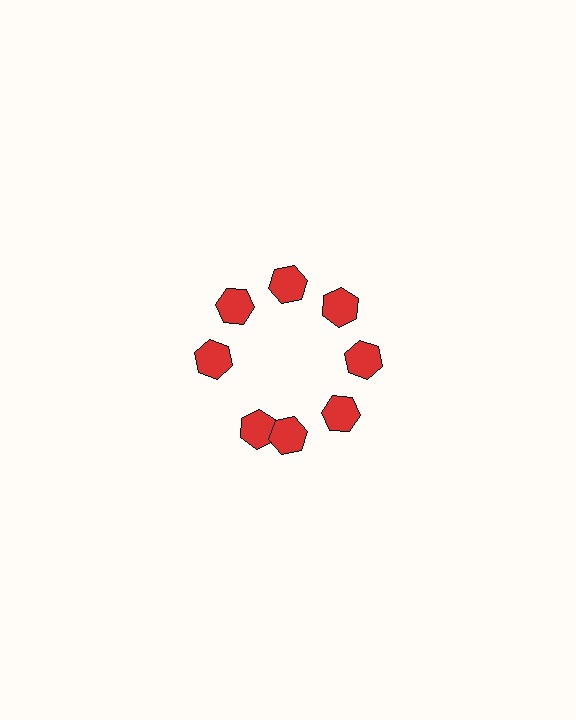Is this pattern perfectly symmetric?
No. The 8 red hexagons are arranged in a ring, but one element near the 8 o'clock position is rotated out of alignment along the ring, breaking the 8-fold rotational symmetry.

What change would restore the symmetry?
The symmetry would be restored by rotating it back into even spacing with its neighbors so that all 8 hexagons sit at equal angles and equal distance from the center.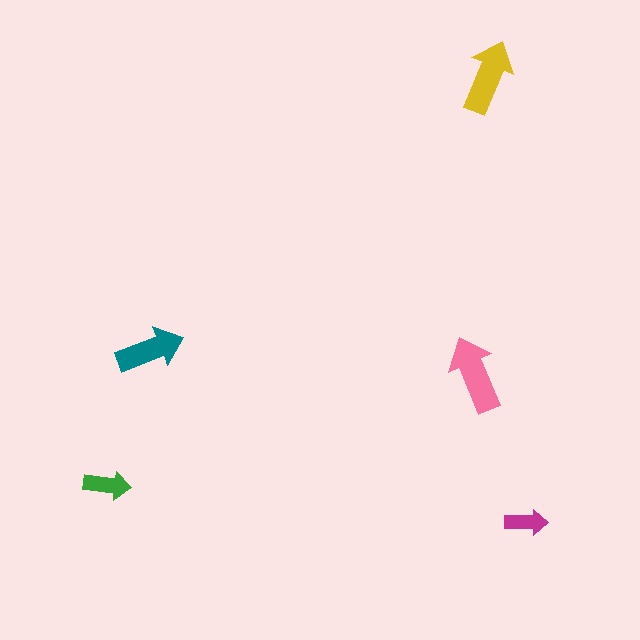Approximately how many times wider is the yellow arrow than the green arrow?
About 1.5 times wider.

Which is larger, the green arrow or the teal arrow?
The teal one.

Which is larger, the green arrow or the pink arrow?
The pink one.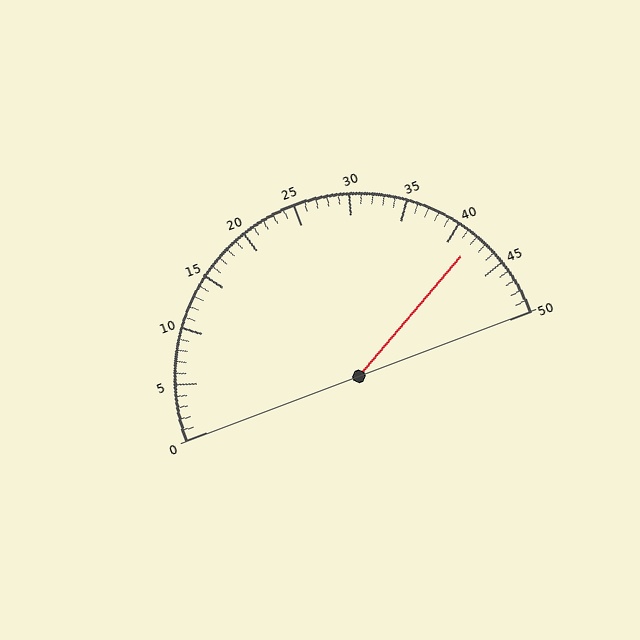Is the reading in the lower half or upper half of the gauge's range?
The reading is in the upper half of the range (0 to 50).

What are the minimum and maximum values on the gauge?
The gauge ranges from 0 to 50.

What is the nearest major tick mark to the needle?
The nearest major tick mark is 40.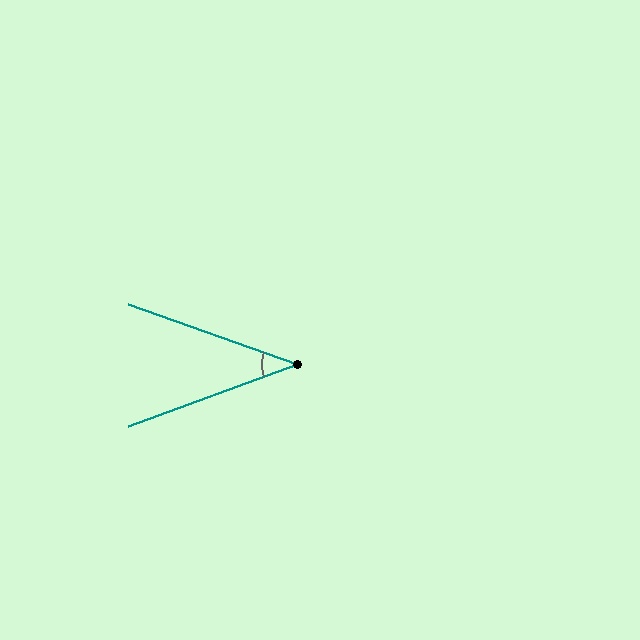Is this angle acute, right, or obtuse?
It is acute.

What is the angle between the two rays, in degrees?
Approximately 40 degrees.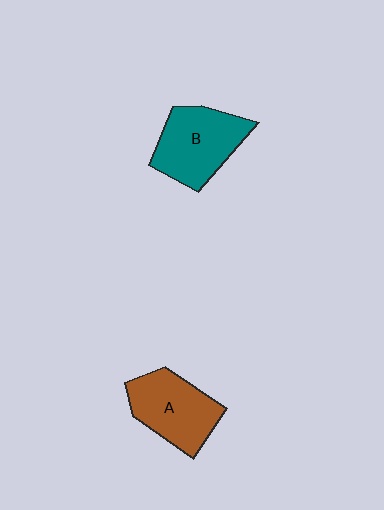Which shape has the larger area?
Shape B (teal).